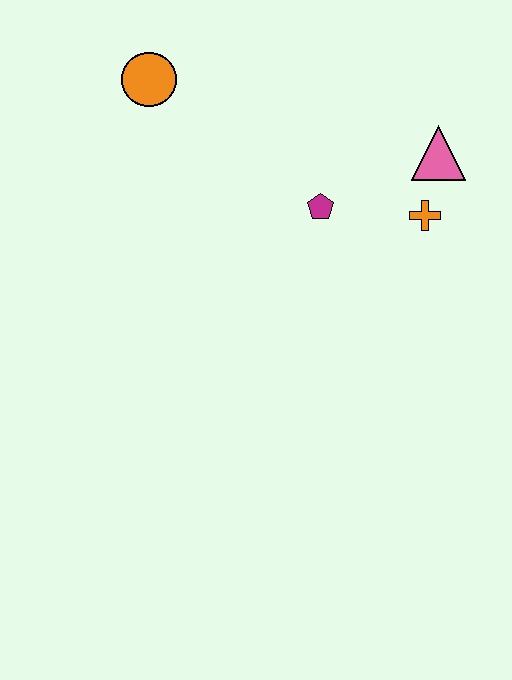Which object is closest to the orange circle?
The magenta pentagon is closest to the orange circle.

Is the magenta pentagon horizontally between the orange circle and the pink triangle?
Yes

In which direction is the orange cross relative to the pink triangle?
The orange cross is below the pink triangle.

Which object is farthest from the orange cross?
The orange circle is farthest from the orange cross.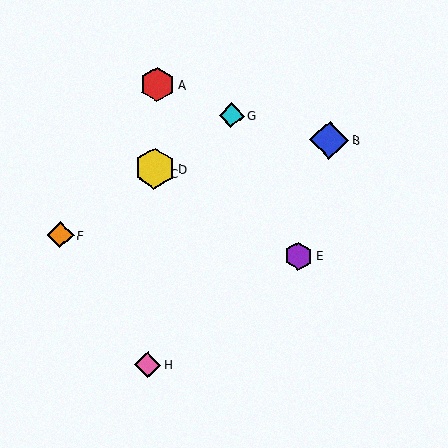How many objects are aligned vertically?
4 objects (A, C, D, H) are aligned vertically.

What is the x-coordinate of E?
Object E is at x≈299.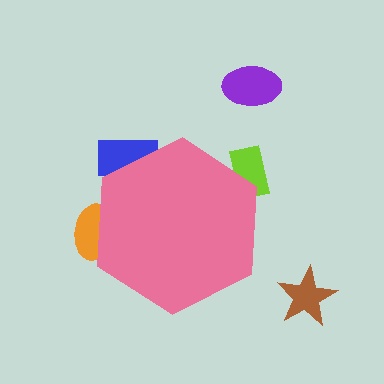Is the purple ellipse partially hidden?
No, the purple ellipse is fully visible.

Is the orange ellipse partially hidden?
Yes, the orange ellipse is partially hidden behind the pink hexagon.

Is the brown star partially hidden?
No, the brown star is fully visible.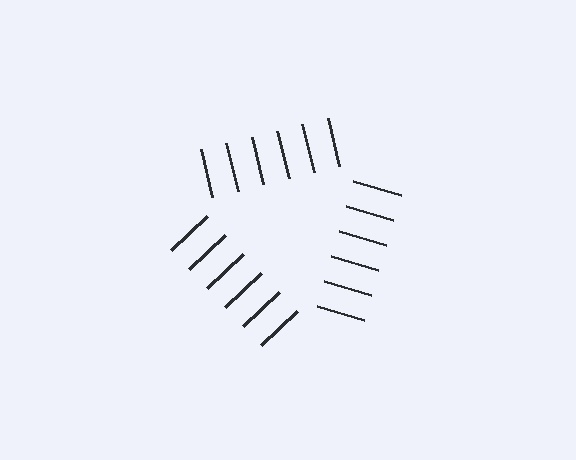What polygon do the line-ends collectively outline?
An illusory triangle — the line segments terminate on its edges but no continuous stroke is drawn.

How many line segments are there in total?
18 — 6 along each of the 3 edges.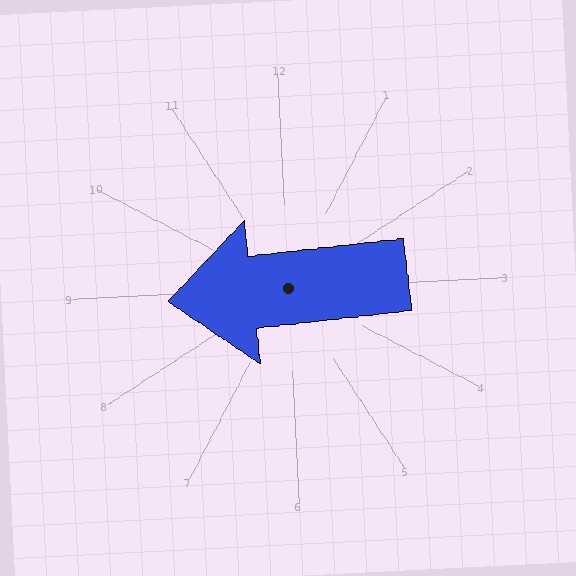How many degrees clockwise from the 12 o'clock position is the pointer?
Approximately 266 degrees.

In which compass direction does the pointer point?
West.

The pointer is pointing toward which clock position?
Roughly 9 o'clock.